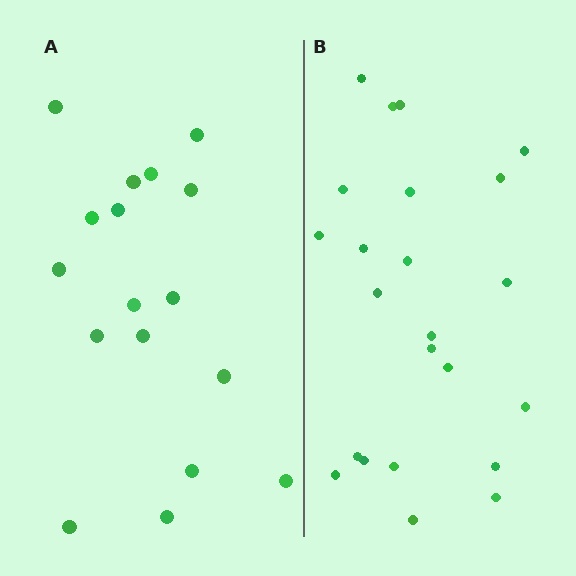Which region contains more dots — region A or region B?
Region B (the right region) has more dots.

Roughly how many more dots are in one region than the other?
Region B has about 6 more dots than region A.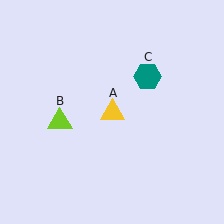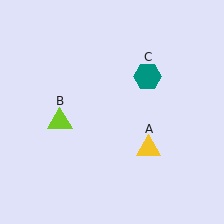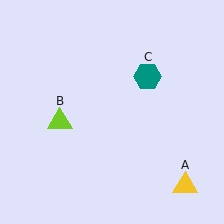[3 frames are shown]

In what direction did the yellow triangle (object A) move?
The yellow triangle (object A) moved down and to the right.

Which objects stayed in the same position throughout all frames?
Lime triangle (object B) and teal hexagon (object C) remained stationary.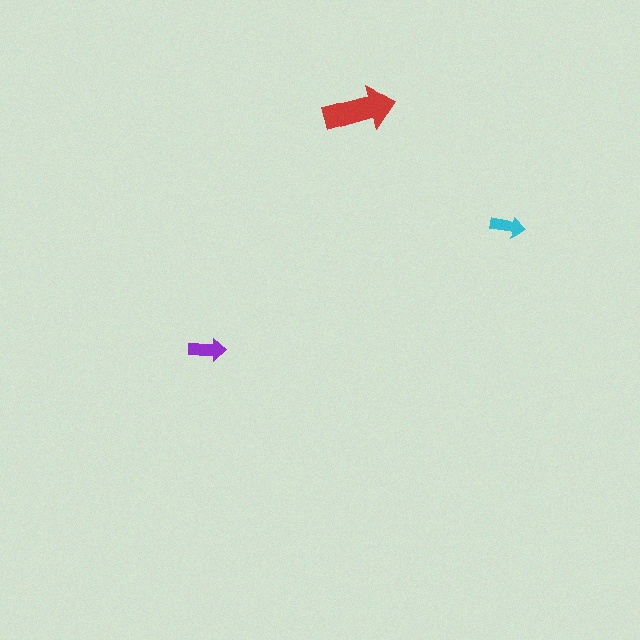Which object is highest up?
The red arrow is topmost.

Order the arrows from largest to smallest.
the red one, the purple one, the cyan one.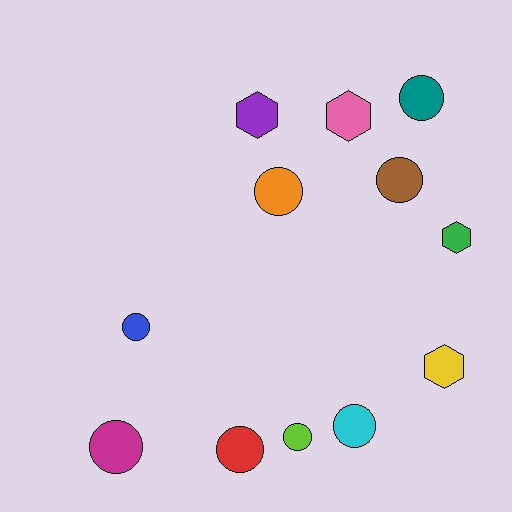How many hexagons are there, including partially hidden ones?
There are 4 hexagons.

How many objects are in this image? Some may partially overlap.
There are 12 objects.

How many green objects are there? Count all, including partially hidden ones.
There is 1 green object.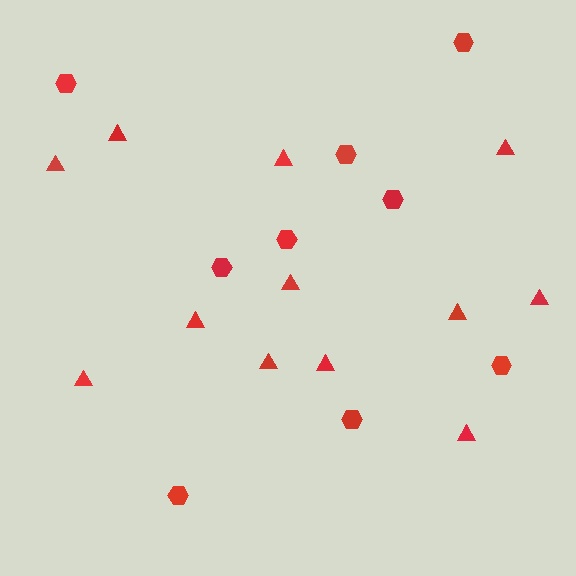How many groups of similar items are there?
There are 2 groups: one group of hexagons (9) and one group of triangles (12).